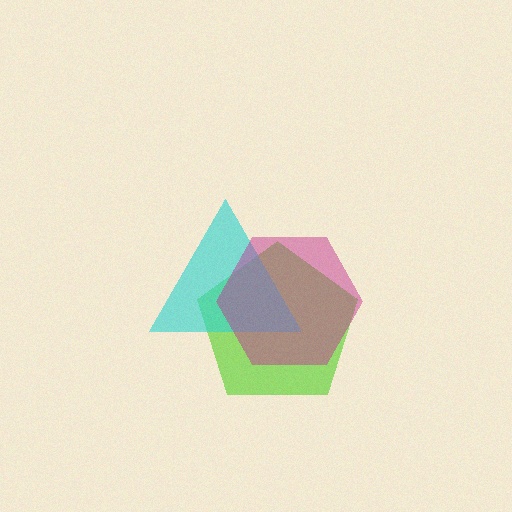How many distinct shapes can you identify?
There are 3 distinct shapes: a lime pentagon, a cyan triangle, a magenta hexagon.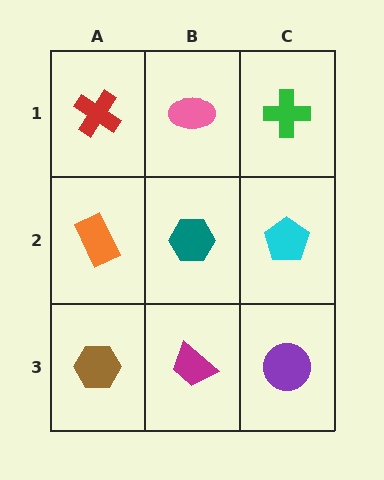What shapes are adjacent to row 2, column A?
A red cross (row 1, column A), a brown hexagon (row 3, column A), a teal hexagon (row 2, column B).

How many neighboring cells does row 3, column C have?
2.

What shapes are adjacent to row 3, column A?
An orange rectangle (row 2, column A), a magenta trapezoid (row 3, column B).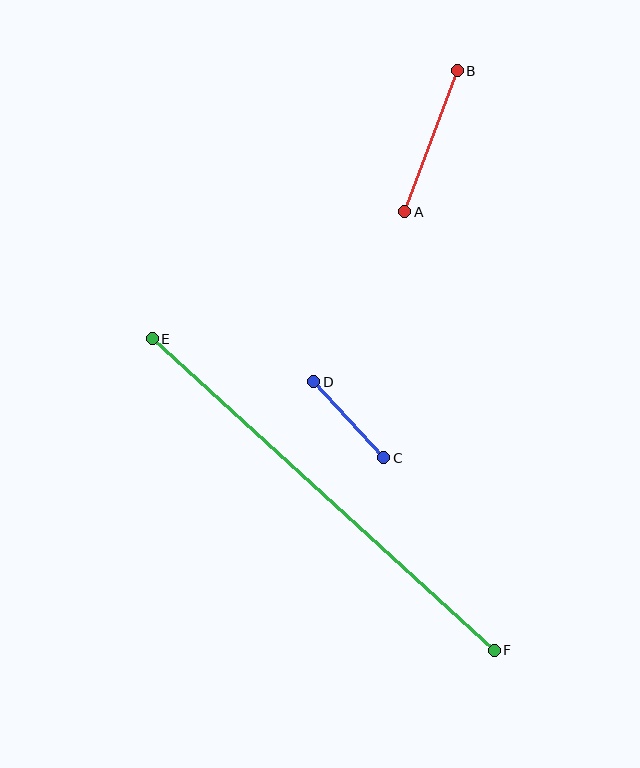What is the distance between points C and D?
The distance is approximately 104 pixels.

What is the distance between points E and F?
The distance is approximately 463 pixels.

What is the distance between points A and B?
The distance is approximately 150 pixels.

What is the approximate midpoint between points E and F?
The midpoint is at approximately (323, 494) pixels.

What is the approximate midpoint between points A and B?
The midpoint is at approximately (431, 141) pixels.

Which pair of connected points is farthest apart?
Points E and F are farthest apart.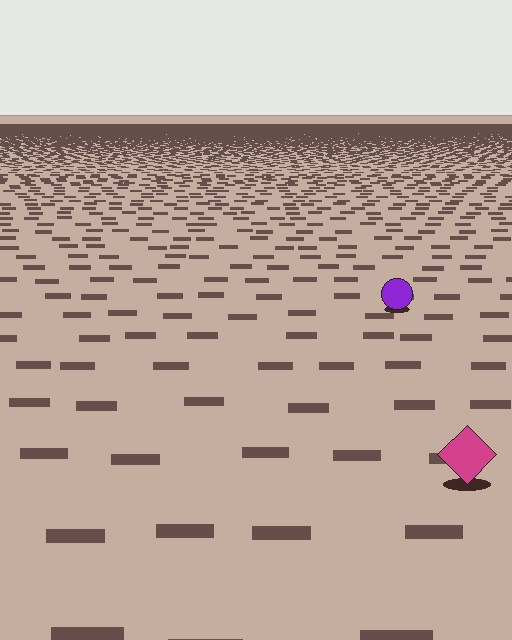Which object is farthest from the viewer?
The purple circle is farthest from the viewer. It appears smaller and the ground texture around it is denser.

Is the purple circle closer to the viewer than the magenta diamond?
No. The magenta diamond is closer — you can tell from the texture gradient: the ground texture is coarser near it.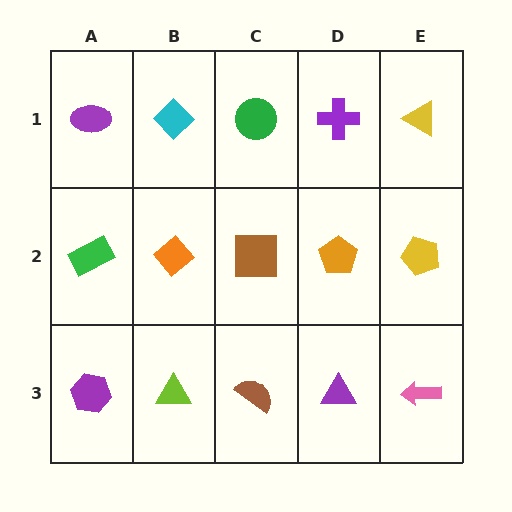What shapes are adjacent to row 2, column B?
A cyan diamond (row 1, column B), a lime triangle (row 3, column B), a green rectangle (row 2, column A), a brown square (row 2, column C).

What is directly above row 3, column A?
A green rectangle.